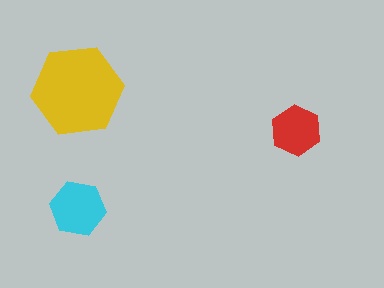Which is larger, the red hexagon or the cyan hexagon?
The cyan one.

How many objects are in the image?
There are 3 objects in the image.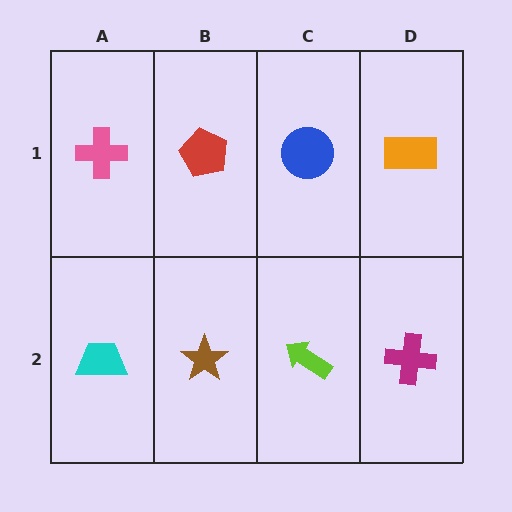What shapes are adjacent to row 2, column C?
A blue circle (row 1, column C), a brown star (row 2, column B), a magenta cross (row 2, column D).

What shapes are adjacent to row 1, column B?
A brown star (row 2, column B), a pink cross (row 1, column A), a blue circle (row 1, column C).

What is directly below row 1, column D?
A magenta cross.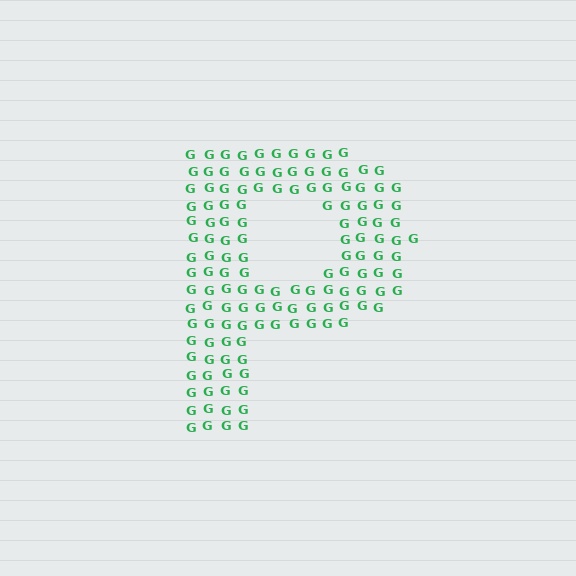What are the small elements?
The small elements are letter G's.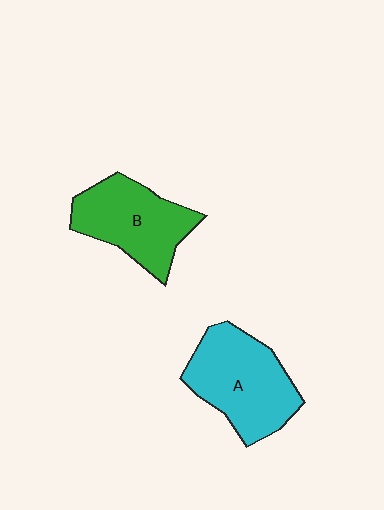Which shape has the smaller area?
Shape B (green).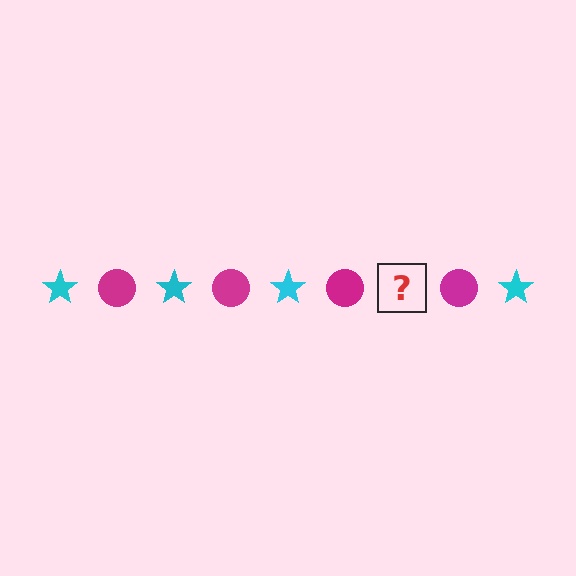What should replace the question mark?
The question mark should be replaced with a cyan star.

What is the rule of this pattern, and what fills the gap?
The rule is that the pattern alternates between cyan star and magenta circle. The gap should be filled with a cyan star.